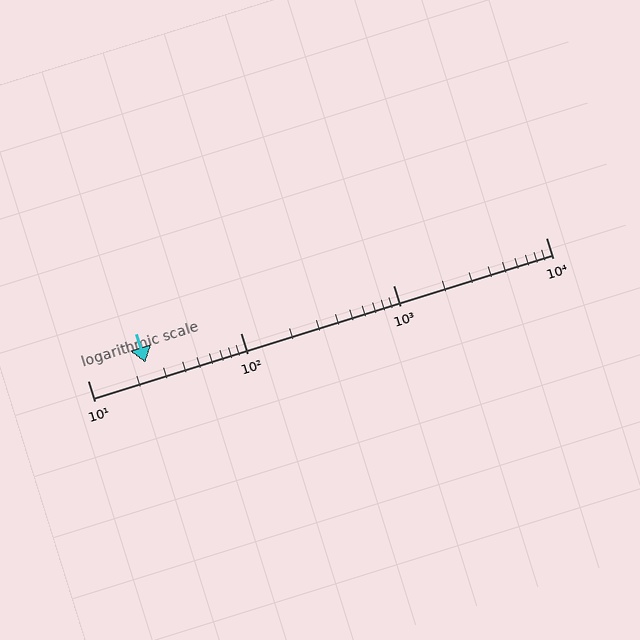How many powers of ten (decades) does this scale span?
The scale spans 3 decades, from 10 to 10000.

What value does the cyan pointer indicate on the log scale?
The pointer indicates approximately 24.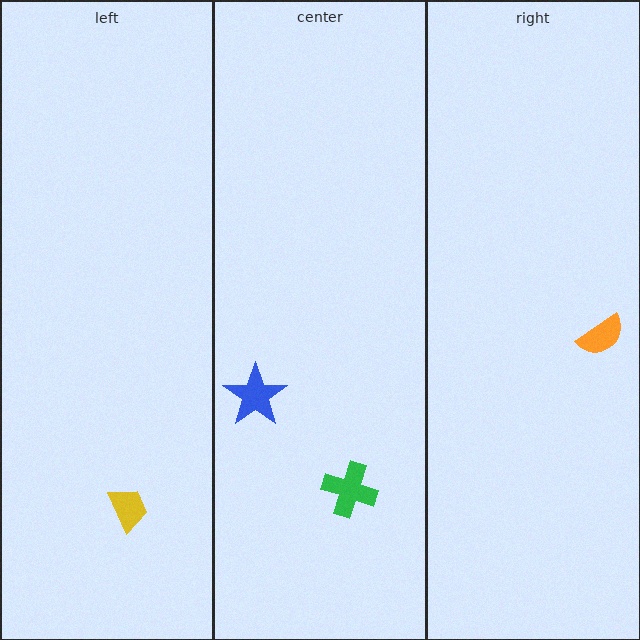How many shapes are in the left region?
1.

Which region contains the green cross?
The center region.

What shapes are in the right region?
The orange semicircle.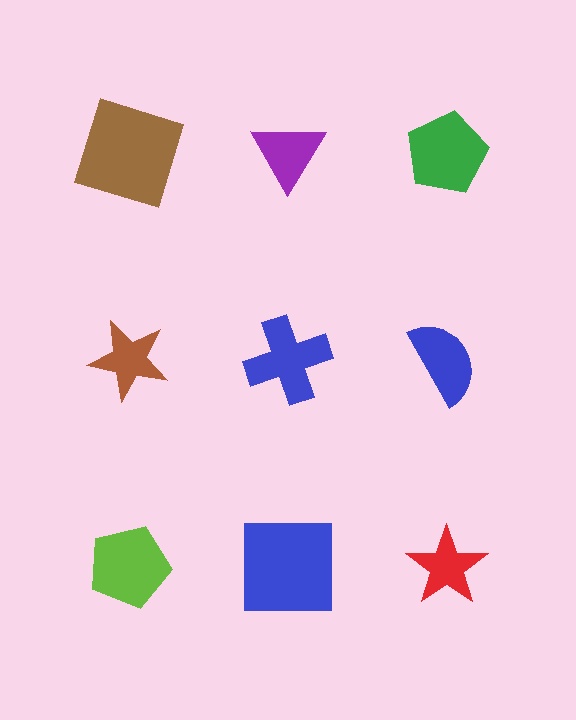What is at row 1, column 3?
A green pentagon.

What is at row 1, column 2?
A purple triangle.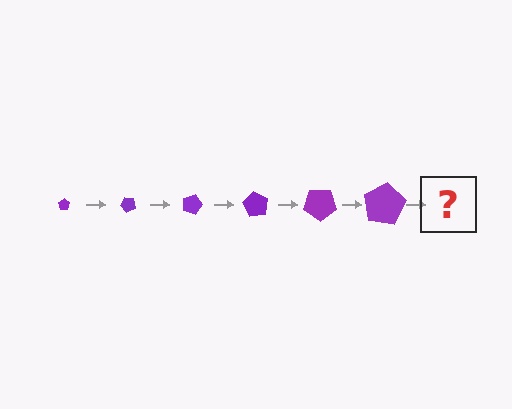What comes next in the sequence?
The next element should be a pentagon, larger than the previous one and rotated 270 degrees from the start.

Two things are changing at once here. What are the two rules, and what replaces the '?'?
The two rules are that the pentagon grows larger each step and it rotates 45 degrees each step. The '?' should be a pentagon, larger than the previous one and rotated 270 degrees from the start.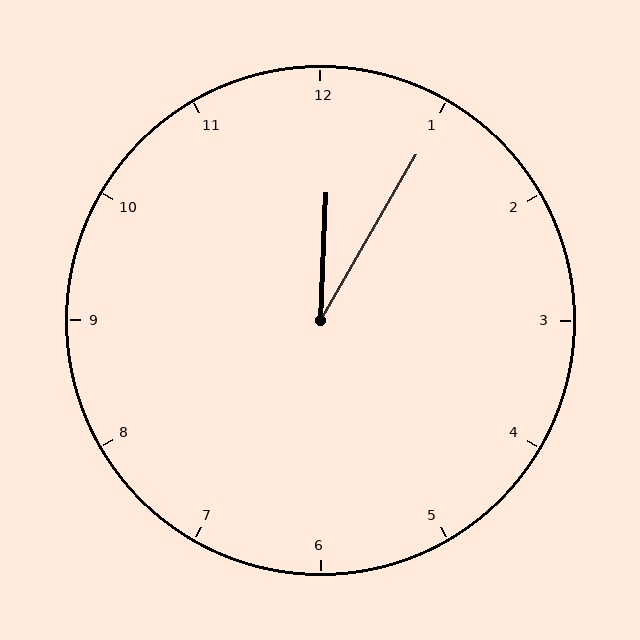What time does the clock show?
12:05.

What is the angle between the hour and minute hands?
Approximately 28 degrees.